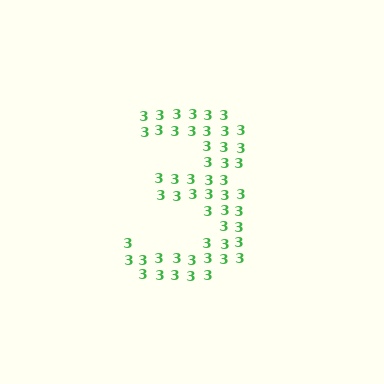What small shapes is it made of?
It is made of small digit 3's.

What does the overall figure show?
The overall figure shows the digit 3.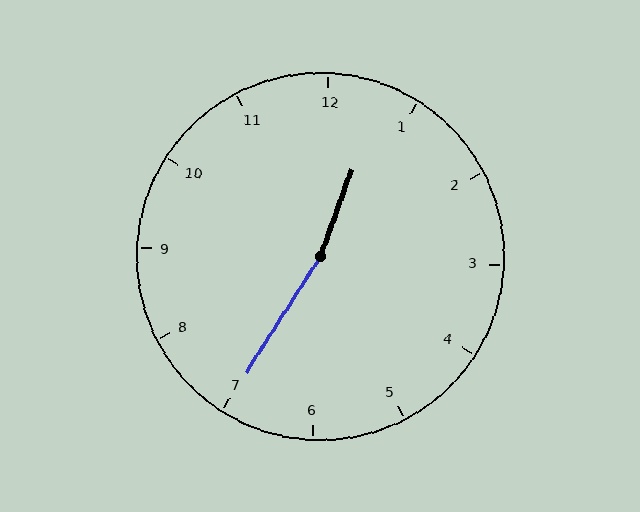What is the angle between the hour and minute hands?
Approximately 168 degrees.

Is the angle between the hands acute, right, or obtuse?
It is obtuse.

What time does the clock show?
12:35.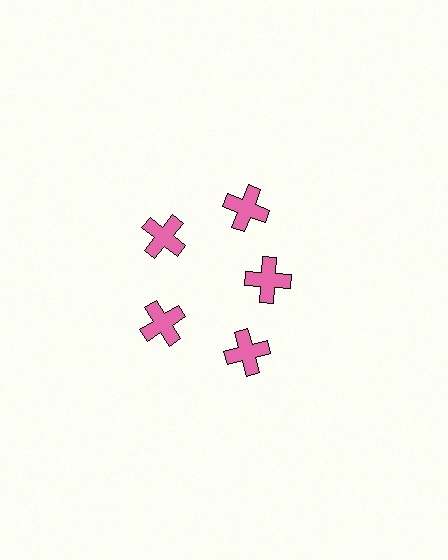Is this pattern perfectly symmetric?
No. The 5 pink crosses are arranged in a ring, but one element near the 3 o'clock position is pulled inward toward the center, breaking the 5-fold rotational symmetry.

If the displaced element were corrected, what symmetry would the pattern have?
It would have 5-fold rotational symmetry — the pattern would map onto itself every 72 degrees.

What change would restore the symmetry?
The symmetry would be restored by moving it outward, back onto the ring so that all 5 crosses sit at equal angles and equal distance from the center.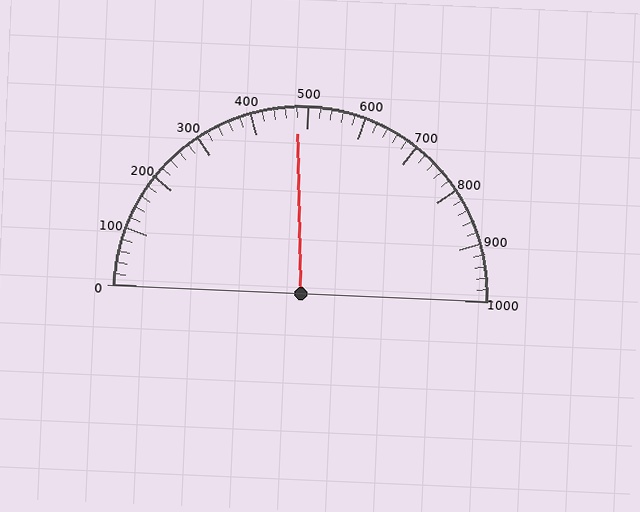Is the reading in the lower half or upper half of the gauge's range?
The reading is in the lower half of the range (0 to 1000).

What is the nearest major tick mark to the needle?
The nearest major tick mark is 500.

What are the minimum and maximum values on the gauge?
The gauge ranges from 0 to 1000.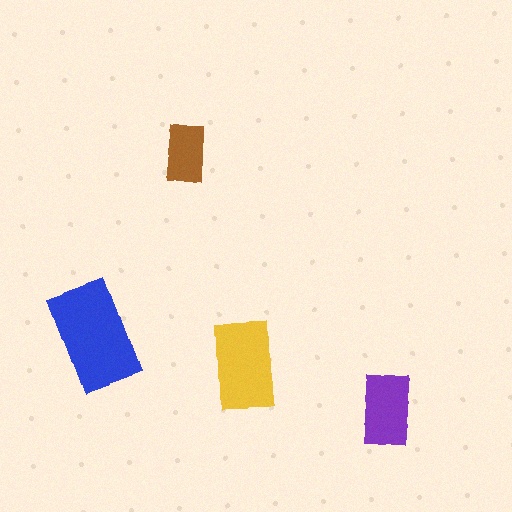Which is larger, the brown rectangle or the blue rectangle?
The blue one.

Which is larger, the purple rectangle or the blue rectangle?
The blue one.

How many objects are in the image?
There are 4 objects in the image.